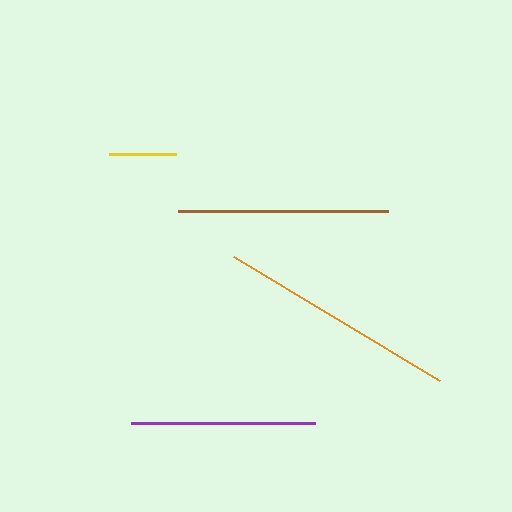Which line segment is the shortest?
The yellow line is the shortest at approximately 67 pixels.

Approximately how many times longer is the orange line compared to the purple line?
The orange line is approximately 1.3 times the length of the purple line.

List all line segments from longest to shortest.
From longest to shortest: orange, brown, purple, yellow.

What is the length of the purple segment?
The purple segment is approximately 184 pixels long.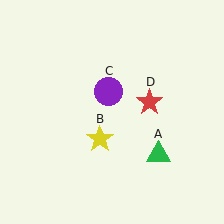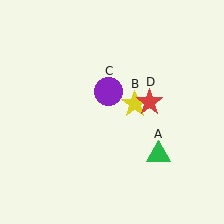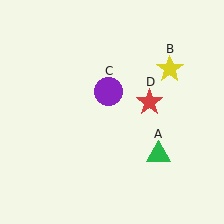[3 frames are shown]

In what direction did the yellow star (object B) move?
The yellow star (object B) moved up and to the right.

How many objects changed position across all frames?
1 object changed position: yellow star (object B).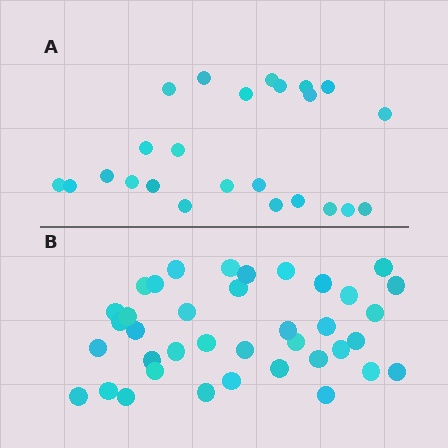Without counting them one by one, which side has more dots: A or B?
Region B (the bottom region) has more dots.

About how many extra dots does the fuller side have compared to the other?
Region B has approximately 15 more dots than region A.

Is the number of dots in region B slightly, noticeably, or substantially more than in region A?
Region B has substantially more. The ratio is roughly 1.6 to 1.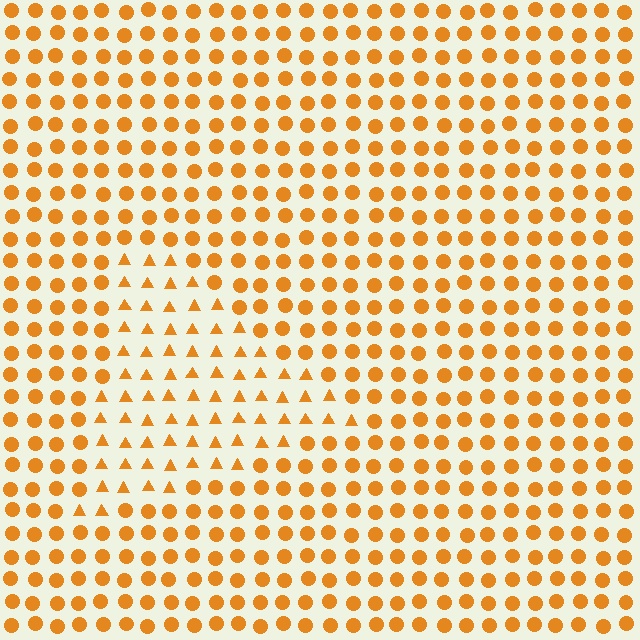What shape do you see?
I see a triangle.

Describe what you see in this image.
The image is filled with small orange elements arranged in a uniform grid. A triangle-shaped region contains triangles, while the surrounding area contains circles. The boundary is defined purely by the change in element shape.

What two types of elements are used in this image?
The image uses triangles inside the triangle region and circles outside it.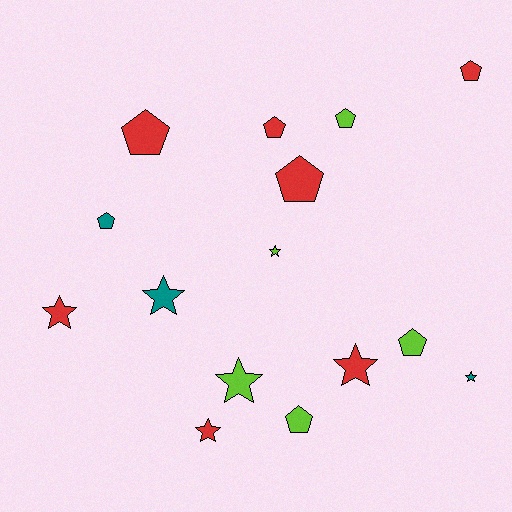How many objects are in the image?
There are 15 objects.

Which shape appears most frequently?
Pentagon, with 8 objects.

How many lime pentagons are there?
There are 3 lime pentagons.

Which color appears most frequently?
Red, with 7 objects.